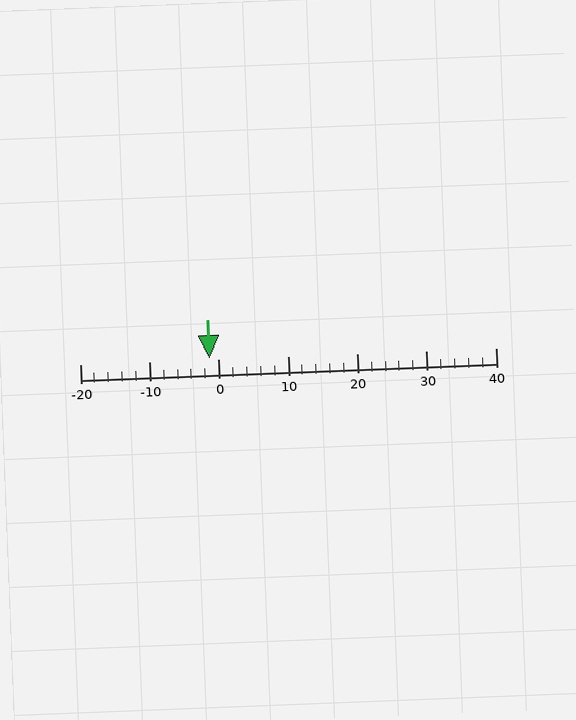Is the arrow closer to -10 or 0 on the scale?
The arrow is closer to 0.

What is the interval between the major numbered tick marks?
The major tick marks are spaced 10 units apart.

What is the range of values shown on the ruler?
The ruler shows values from -20 to 40.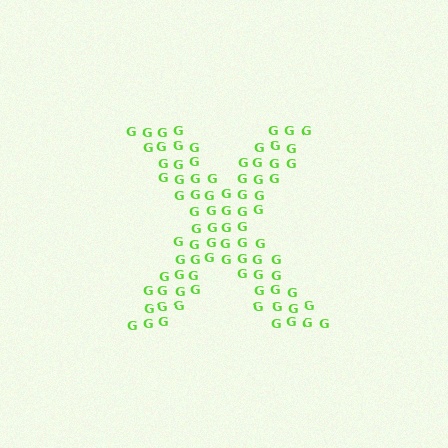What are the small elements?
The small elements are letter G's.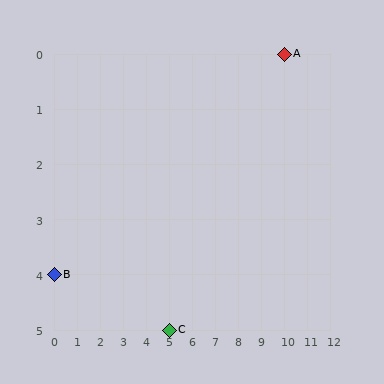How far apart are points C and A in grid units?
Points C and A are 5 columns and 5 rows apart (about 7.1 grid units diagonally).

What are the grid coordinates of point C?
Point C is at grid coordinates (5, 5).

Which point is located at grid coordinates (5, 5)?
Point C is at (5, 5).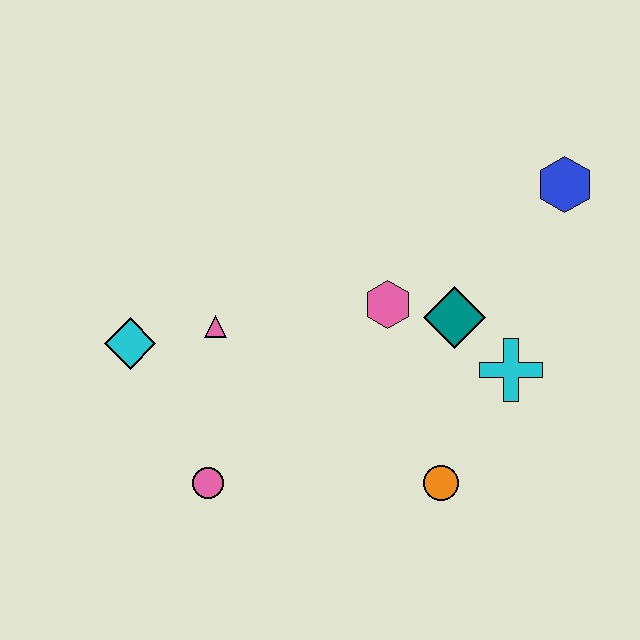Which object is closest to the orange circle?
The cyan cross is closest to the orange circle.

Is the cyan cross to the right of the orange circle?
Yes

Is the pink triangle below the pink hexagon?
Yes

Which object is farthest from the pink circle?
The blue hexagon is farthest from the pink circle.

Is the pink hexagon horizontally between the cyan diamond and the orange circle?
Yes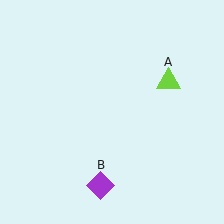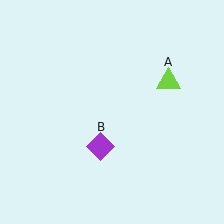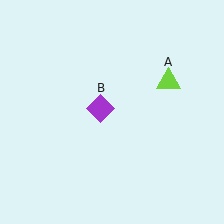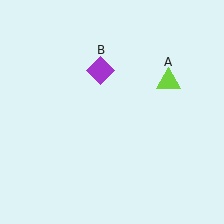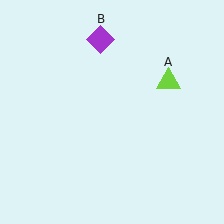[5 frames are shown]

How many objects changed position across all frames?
1 object changed position: purple diamond (object B).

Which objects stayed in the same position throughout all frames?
Lime triangle (object A) remained stationary.